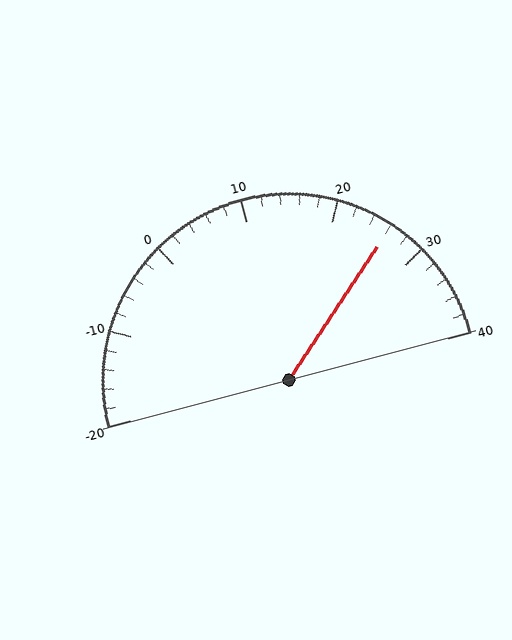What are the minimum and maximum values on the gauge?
The gauge ranges from -20 to 40.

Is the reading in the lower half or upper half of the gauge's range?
The reading is in the upper half of the range (-20 to 40).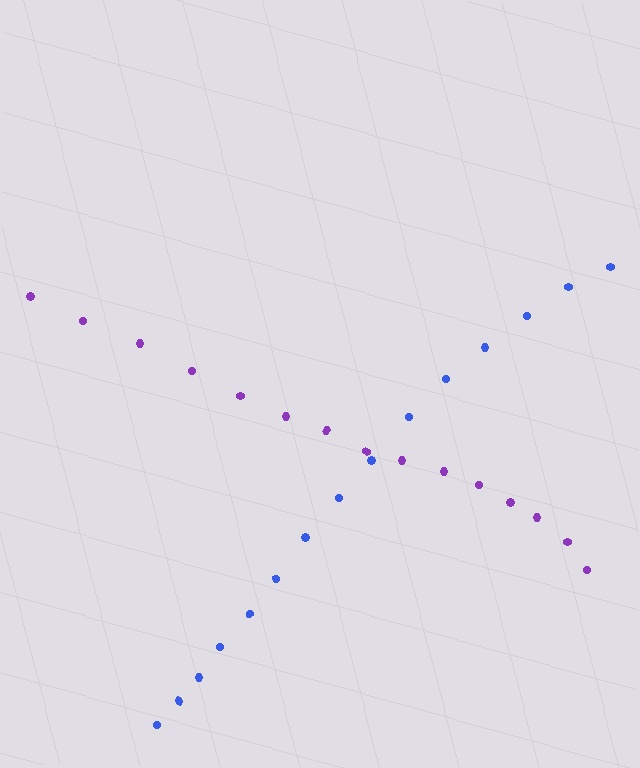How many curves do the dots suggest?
There are 2 distinct paths.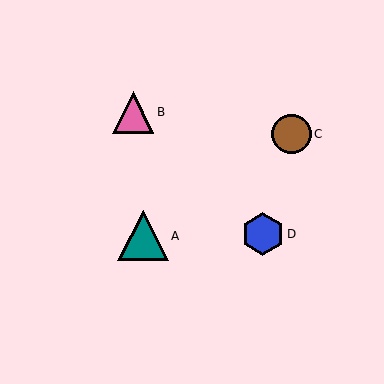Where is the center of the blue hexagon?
The center of the blue hexagon is at (263, 234).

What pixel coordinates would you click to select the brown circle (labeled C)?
Click at (291, 134) to select the brown circle C.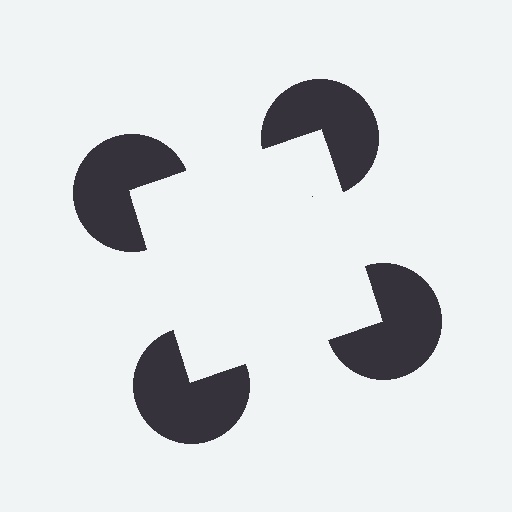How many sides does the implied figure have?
4 sides.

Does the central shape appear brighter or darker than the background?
It typically appears slightly brighter than the background, even though no actual brightness change is drawn.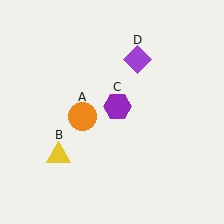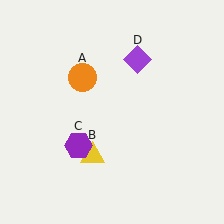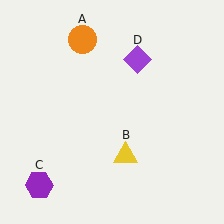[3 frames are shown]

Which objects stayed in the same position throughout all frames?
Purple diamond (object D) remained stationary.